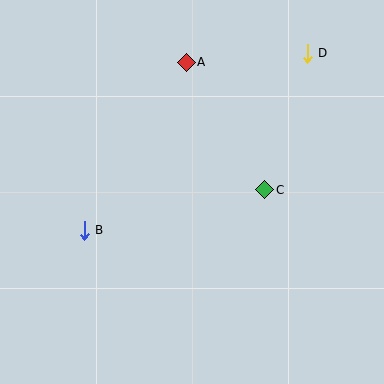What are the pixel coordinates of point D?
Point D is at (307, 53).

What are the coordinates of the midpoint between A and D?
The midpoint between A and D is at (247, 58).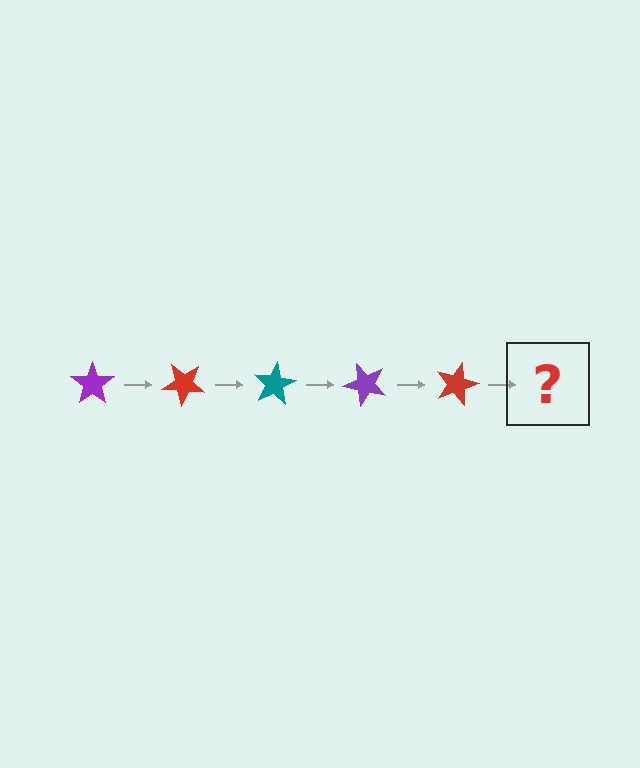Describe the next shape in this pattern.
It should be a teal star, rotated 200 degrees from the start.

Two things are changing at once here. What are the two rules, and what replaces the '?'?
The two rules are that it rotates 40 degrees each step and the color cycles through purple, red, and teal. The '?' should be a teal star, rotated 200 degrees from the start.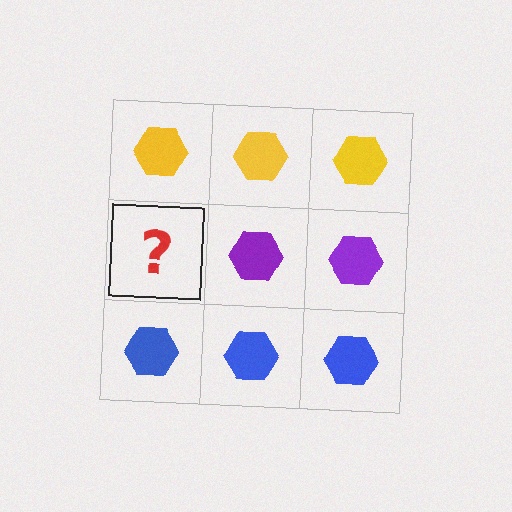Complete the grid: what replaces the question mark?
The question mark should be replaced with a purple hexagon.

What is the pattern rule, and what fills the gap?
The rule is that each row has a consistent color. The gap should be filled with a purple hexagon.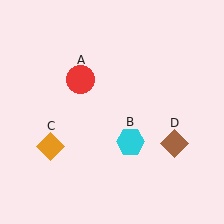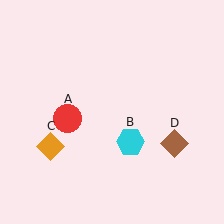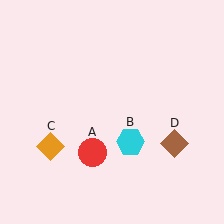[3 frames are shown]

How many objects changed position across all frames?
1 object changed position: red circle (object A).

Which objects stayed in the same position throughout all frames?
Cyan hexagon (object B) and orange diamond (object C) and brown diamond (object D) remained stationary.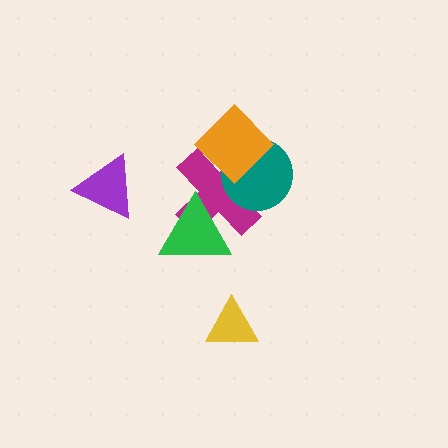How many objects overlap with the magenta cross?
3 objects overlap with the magenta cross.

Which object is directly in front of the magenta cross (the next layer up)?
The teal circle is directly in front of the magenta cross.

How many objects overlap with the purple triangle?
0 objects overlap with the purple triangle.